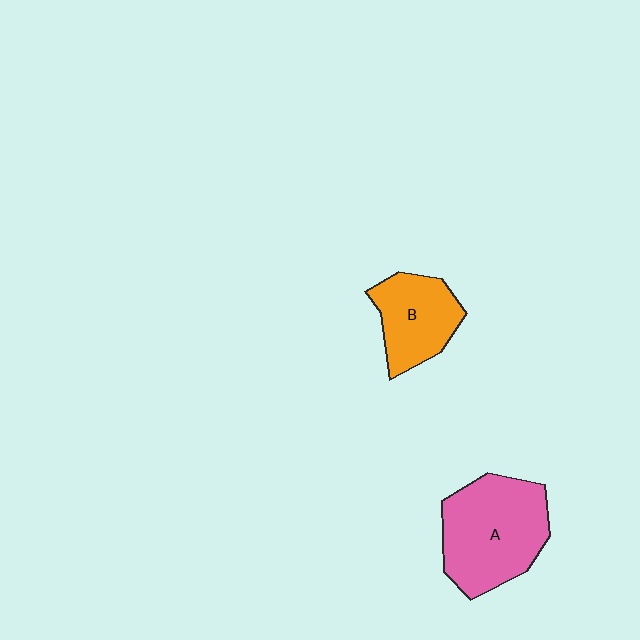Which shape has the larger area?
Shape A (pink).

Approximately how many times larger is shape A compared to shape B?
Approximately 1.6 times.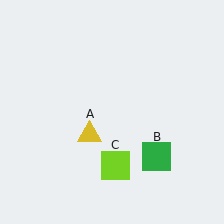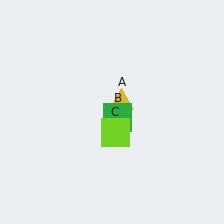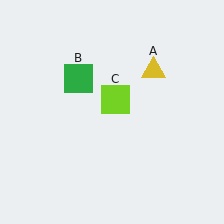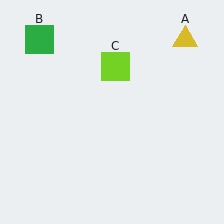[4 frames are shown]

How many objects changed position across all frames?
3 objects changed position: yellow triangle (object A), green square (object B), lime square (object C).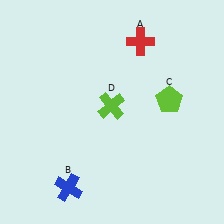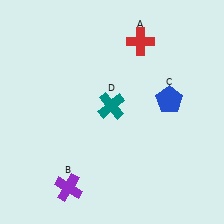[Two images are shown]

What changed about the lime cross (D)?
In Image 1, D is lime. In Image 2, it changed to teal.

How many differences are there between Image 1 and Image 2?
There are 3 differences between the two images.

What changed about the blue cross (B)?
In Image 1, B is blue. In Image 2, it changed to purple.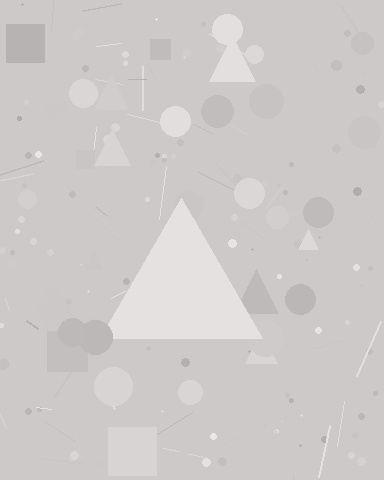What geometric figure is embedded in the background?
A triangle is embedded in the background.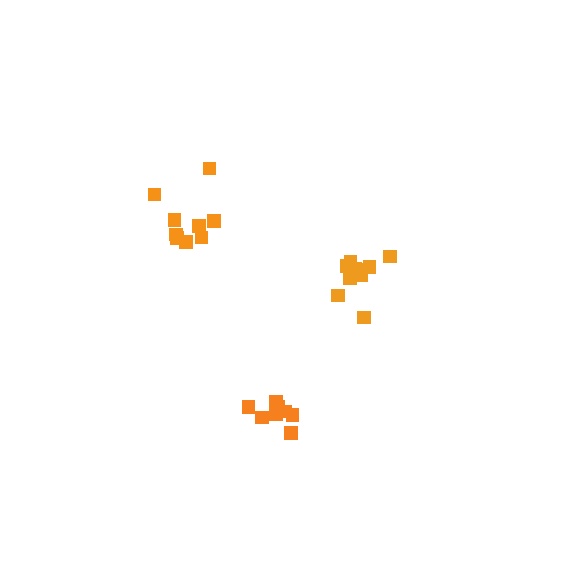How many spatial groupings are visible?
There are 3 spatial groupings.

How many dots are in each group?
Group 1: 8 dots, Group 2: 10 dots, Group 3: 9 dots (27 total).